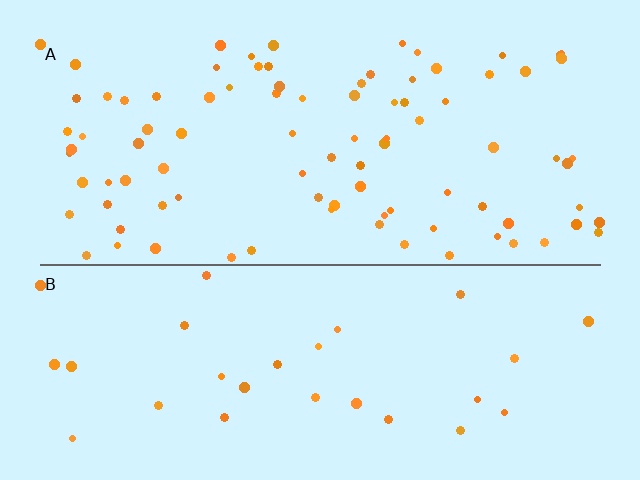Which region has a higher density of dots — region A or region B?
A (the top).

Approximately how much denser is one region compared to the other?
Approximately 3.0× — region A over region B.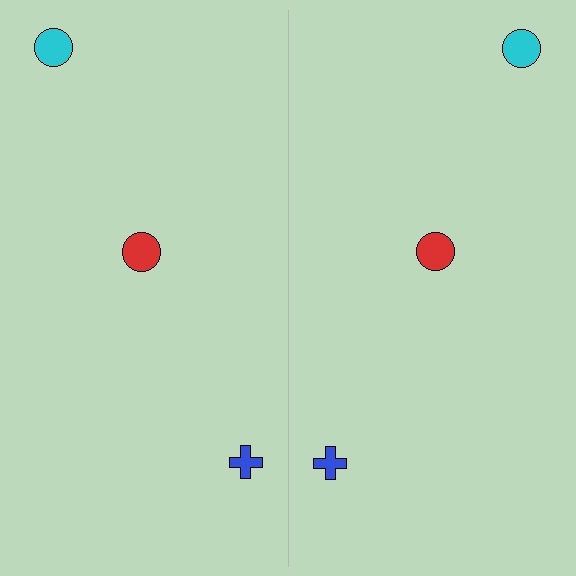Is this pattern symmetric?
Yes, this pattern has bilateral (reflection) symmetry.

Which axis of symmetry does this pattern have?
The pattern has a vertical axis of symmetry running through the center of the image.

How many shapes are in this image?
There are 6 shapes in this image.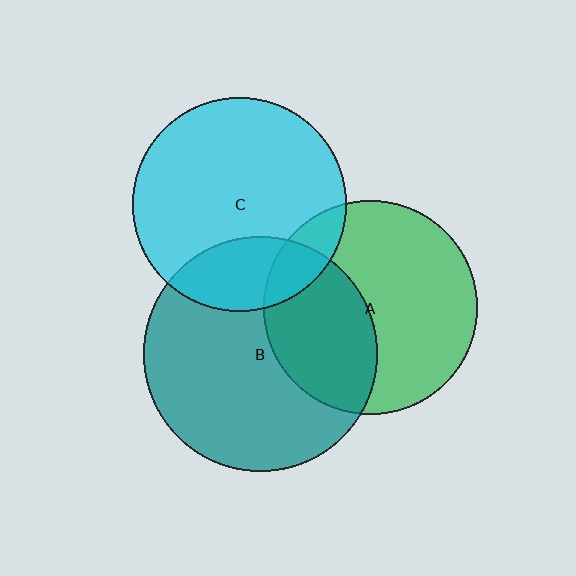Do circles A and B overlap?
Yes.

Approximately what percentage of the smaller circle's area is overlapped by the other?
Approximately 40%.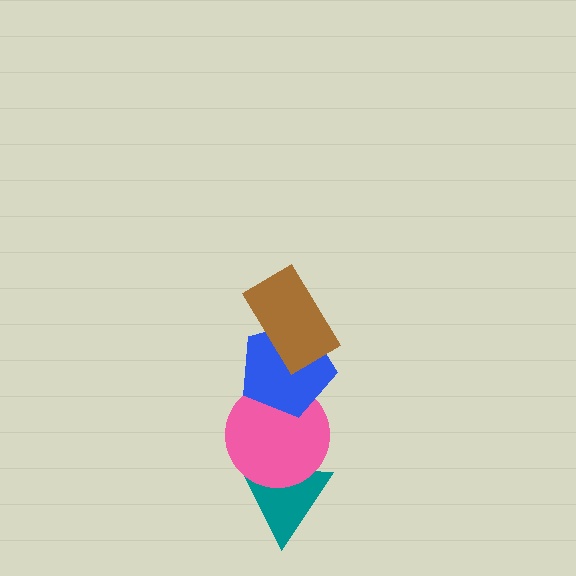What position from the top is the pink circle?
The pink circle is 3rd from the top.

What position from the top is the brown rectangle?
The brown rectangle is 1st from the top.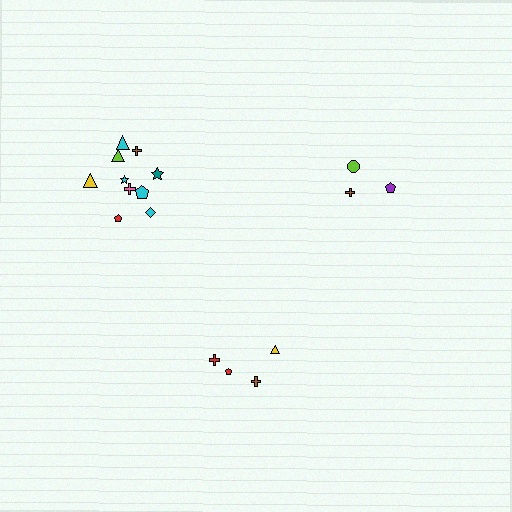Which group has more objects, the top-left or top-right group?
The top-left group.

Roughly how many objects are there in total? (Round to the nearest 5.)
Roughly 15 objects in total.